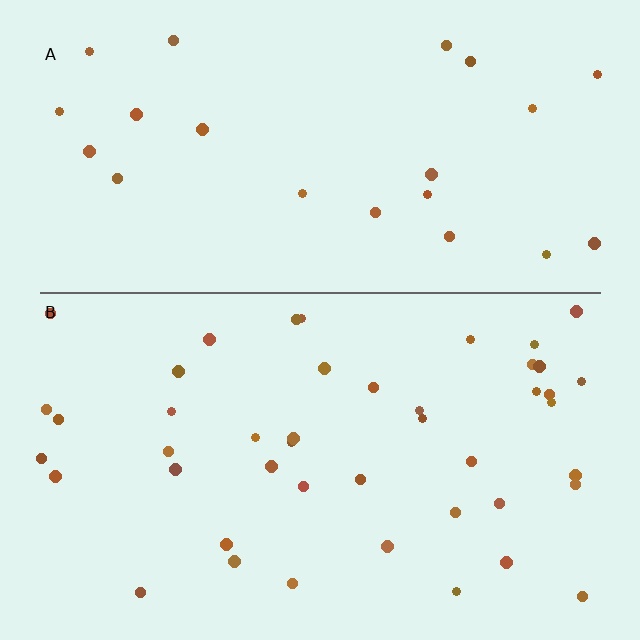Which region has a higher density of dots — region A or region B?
B (the bottom).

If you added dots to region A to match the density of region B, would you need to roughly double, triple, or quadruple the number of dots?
Approximately double.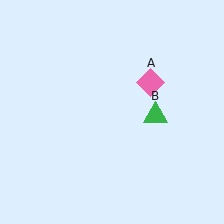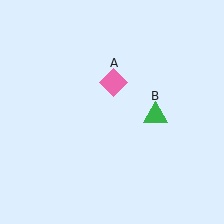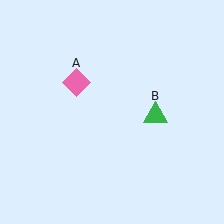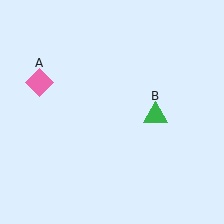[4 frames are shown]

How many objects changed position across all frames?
1 object changed position: pink diamond (object A).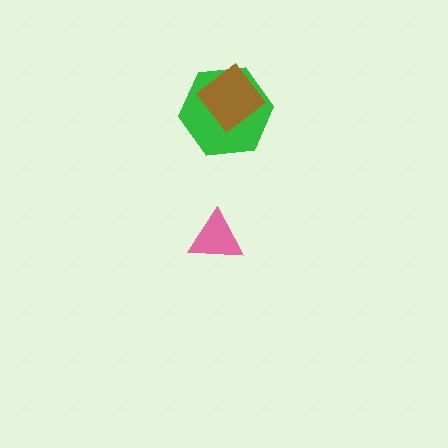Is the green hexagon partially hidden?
Yes, it is partially covered by another shape.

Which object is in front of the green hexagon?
The brown diamond is in front of the green hexagon.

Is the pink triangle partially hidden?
No, no other shape covers it.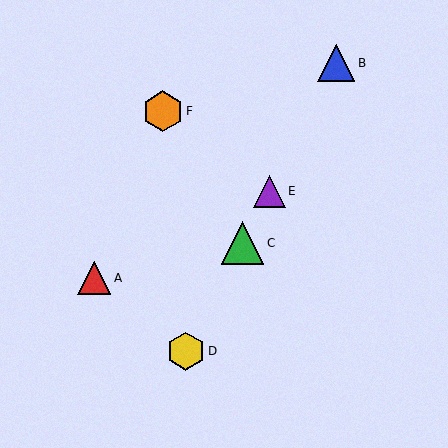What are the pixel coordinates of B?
Object B is at (336, 63).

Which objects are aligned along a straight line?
Objects B, C, D, E are aligned along a straight line.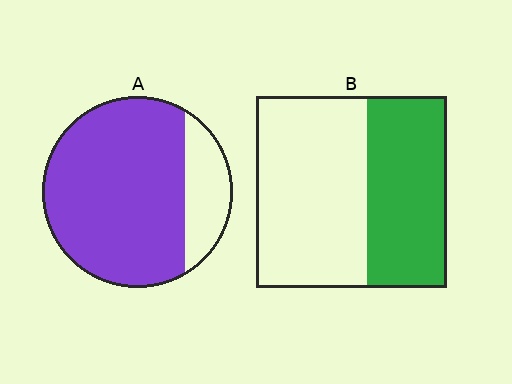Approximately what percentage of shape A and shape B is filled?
A is approximately 80% and B is approximately 40%.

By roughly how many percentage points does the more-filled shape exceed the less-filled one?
By roughly 40 percentage points (A over B).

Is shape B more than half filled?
No.